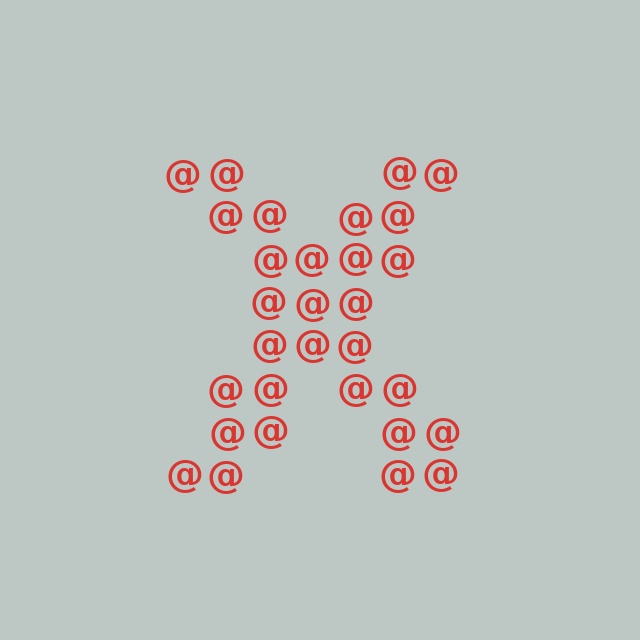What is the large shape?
The large shape is the letter X.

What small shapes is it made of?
It is made of small at signs.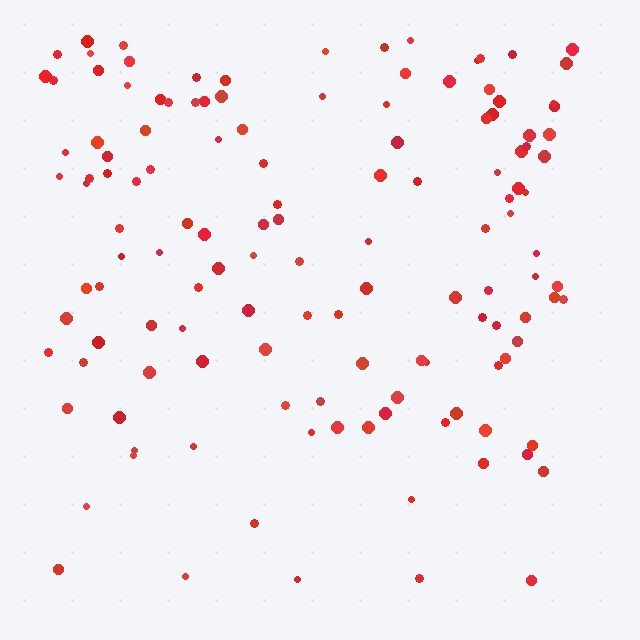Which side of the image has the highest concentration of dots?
The top.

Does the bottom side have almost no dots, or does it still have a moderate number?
Still a moderate number, just noticeably fewer than the top.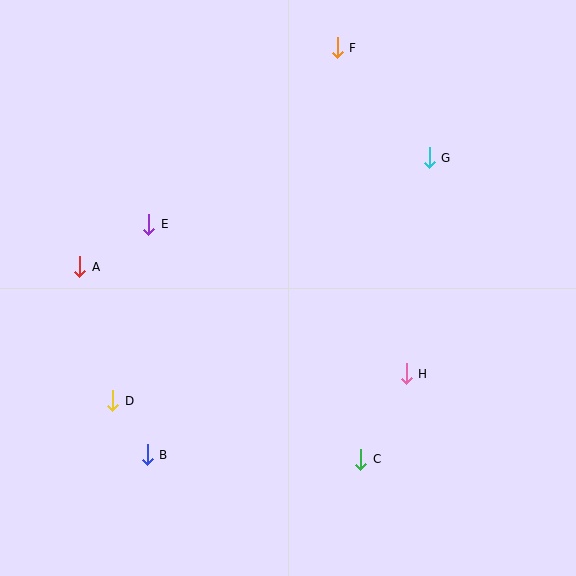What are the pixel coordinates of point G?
Point G is at (429, 158).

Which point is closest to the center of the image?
Point H at (406, 374) is closest to the center.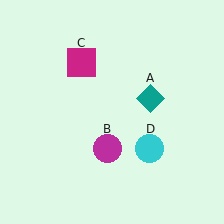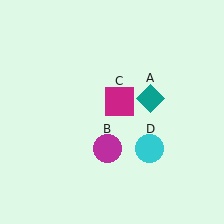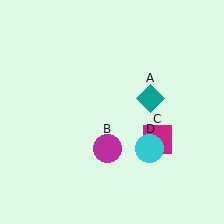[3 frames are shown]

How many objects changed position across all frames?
1 object changed position: magenta square (object C).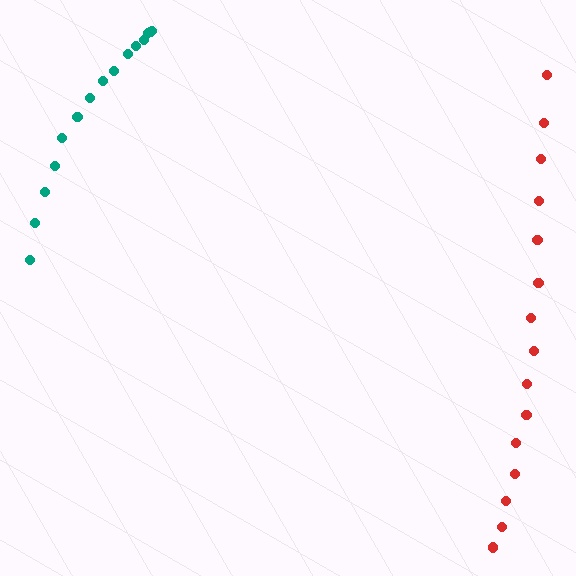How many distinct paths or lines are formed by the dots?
There are 2 distinct paths.